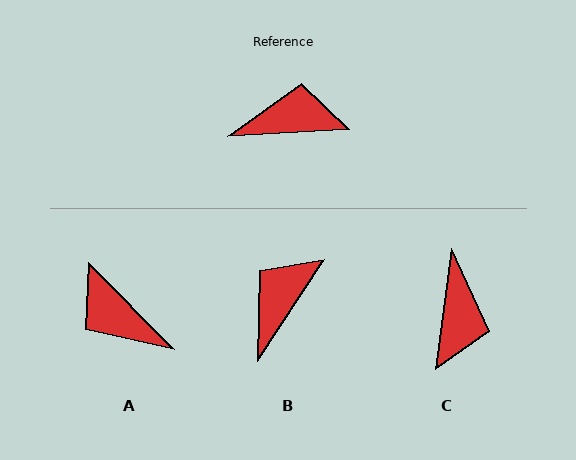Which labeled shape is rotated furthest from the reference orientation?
A, about 131 degrees away.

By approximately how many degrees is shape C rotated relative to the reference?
Approximately 101 degrees clockwise.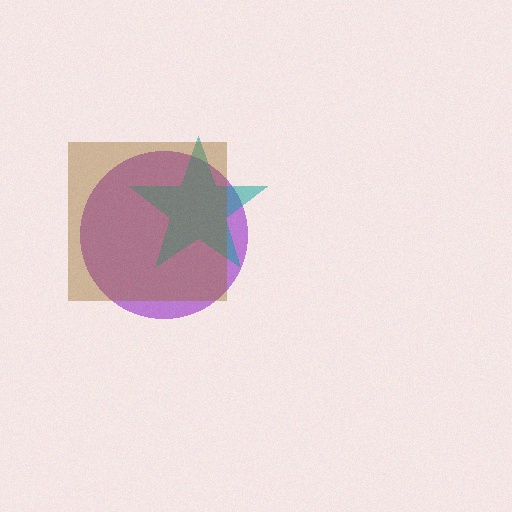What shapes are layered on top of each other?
The layered shapes are: a purple circle, a teal star, a brown square.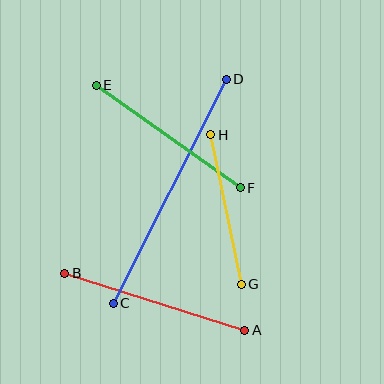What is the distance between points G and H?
The distance is approximately 152 pixels.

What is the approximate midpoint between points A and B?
The midpoint is at approximately (155, 302) pixels.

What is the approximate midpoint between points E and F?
The midpoint is at approximately (168, 136) pixels.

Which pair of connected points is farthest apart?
Points C and D are farthest apart.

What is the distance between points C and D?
The distance is approximately 251 pixels.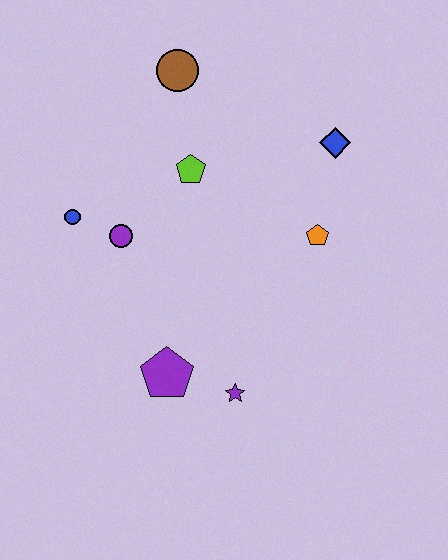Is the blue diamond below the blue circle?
No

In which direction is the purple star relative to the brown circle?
The purple star is below the brown circle.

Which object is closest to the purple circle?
The blue circle is closest to the purple circle.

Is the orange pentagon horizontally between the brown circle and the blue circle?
No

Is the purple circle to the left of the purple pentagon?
Yes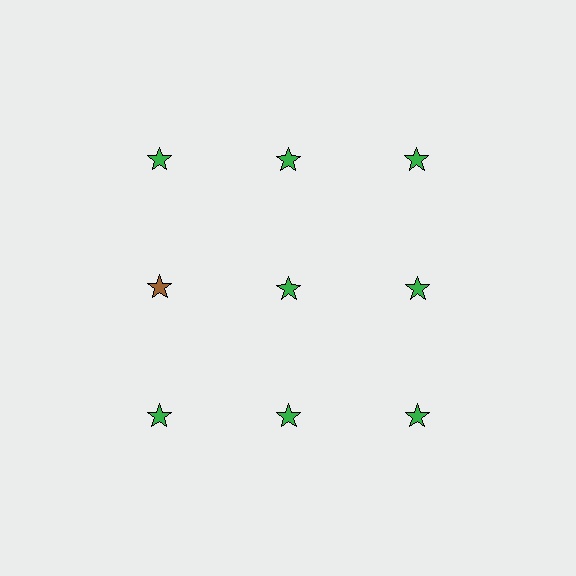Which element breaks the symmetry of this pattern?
The brown star in the second row, leftmost column breaks the symmetry. All other shapes are green stars.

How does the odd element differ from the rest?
It has a different color: brown instead of green.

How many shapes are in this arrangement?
There are 9 shapes arranged in a grid pattern.